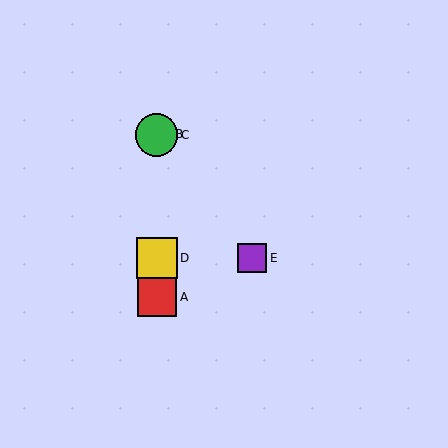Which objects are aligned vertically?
Objects A, B, C, D are aligned vertically.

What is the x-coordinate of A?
Object A is at x≈157.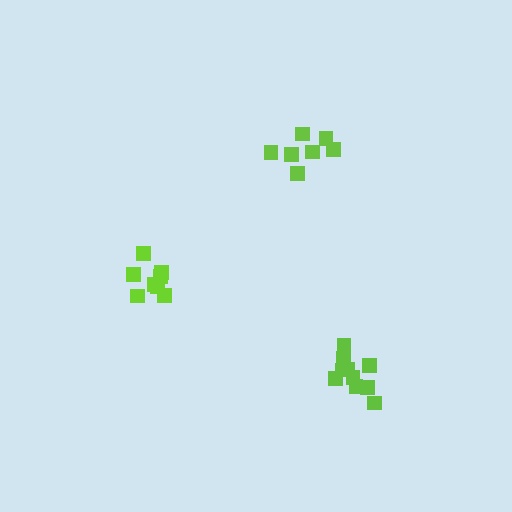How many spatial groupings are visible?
There are 3 spatial groupings.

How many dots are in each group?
Group 1: 7 dots, Group 2: 8 dots, Group 3: 10 dots (25 total).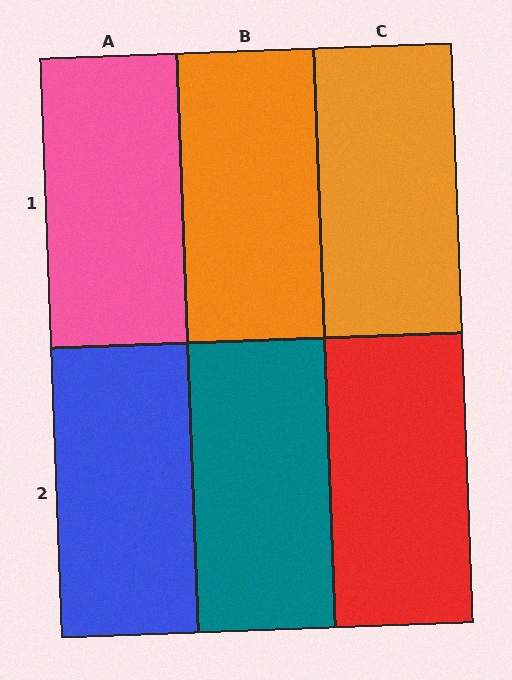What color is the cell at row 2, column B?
Teal.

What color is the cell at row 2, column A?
Blue.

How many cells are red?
1 cell is red.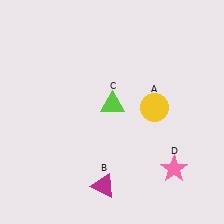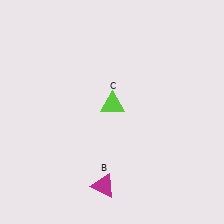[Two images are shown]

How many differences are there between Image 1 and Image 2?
There are 2 differences between the two images.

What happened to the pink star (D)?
The pink star (D) was removed in Image 2. It was in the bottom-right area of Image 1.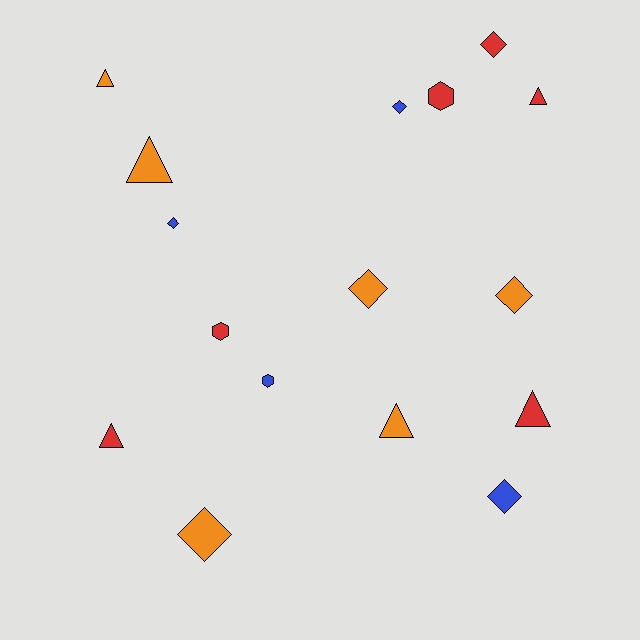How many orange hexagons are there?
There are no orange hexagons.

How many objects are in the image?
There are 16 objects.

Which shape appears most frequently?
Diamond, with 7 objects.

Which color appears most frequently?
Red, with 6 objects.